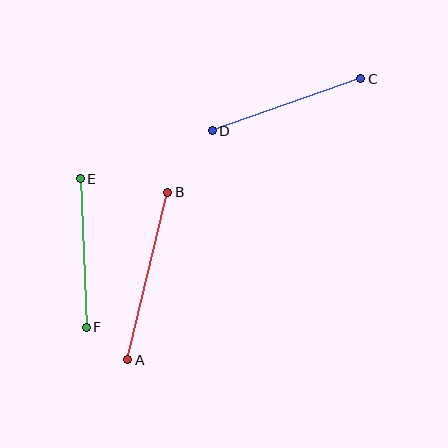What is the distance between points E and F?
The distance is approximately 149 pixels.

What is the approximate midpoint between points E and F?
The midpoint is at approximately (83, 253) pixels.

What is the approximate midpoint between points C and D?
The midpoint is at approximately (287, 105) pixels.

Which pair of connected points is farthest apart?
Points A and B are farthest apart.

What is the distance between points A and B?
The distance is approximately 172 pixels.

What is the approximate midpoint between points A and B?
The midpoint is at approximately (148, 276) pixels.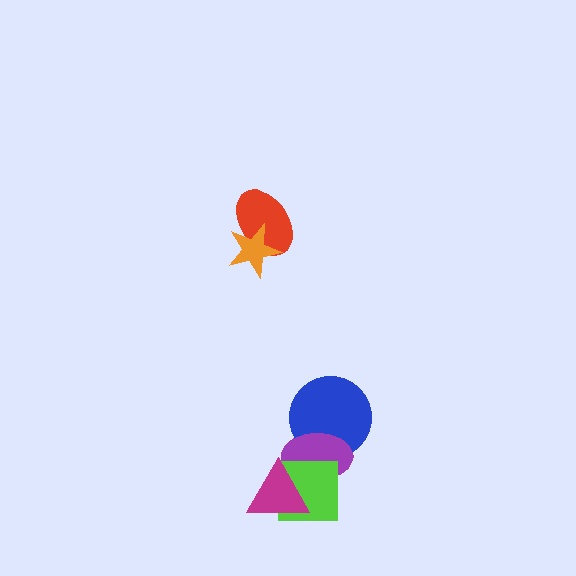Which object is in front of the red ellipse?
The orange star is in front of the red ellipse.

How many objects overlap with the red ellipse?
1 object overlaps with the red ellipse.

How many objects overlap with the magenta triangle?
2 objects overlap with the magenta triangle.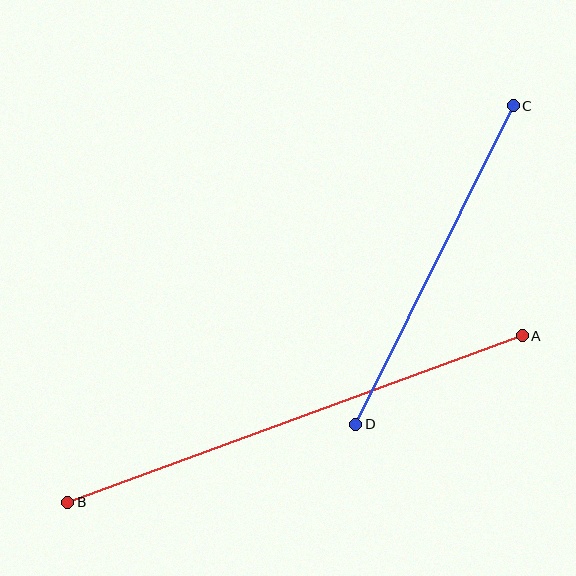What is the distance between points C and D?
The distance is approximately 355 pixels.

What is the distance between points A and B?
The distance is approximately 484 pixels.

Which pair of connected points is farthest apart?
Points A and B are farthest apart.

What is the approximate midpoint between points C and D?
The midpoint is at approximately (435, 265) pixels.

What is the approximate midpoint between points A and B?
The midpoint is at approximately (295, 419) pixels.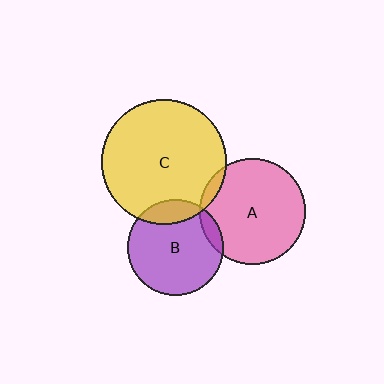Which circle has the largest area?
Circle C (yellow).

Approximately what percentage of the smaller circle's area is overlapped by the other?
Approximately 15%.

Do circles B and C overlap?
Yes.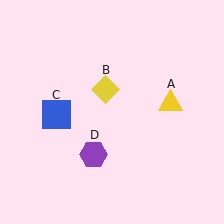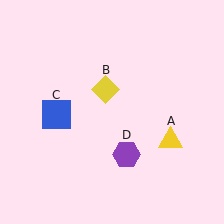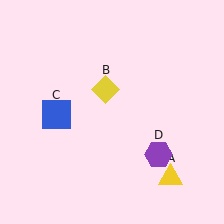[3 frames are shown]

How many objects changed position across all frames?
2 objects changed position: yellow triangle (object A), purple hexagon (object D).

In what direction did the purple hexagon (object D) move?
The purple hexagon (object D) moved right.